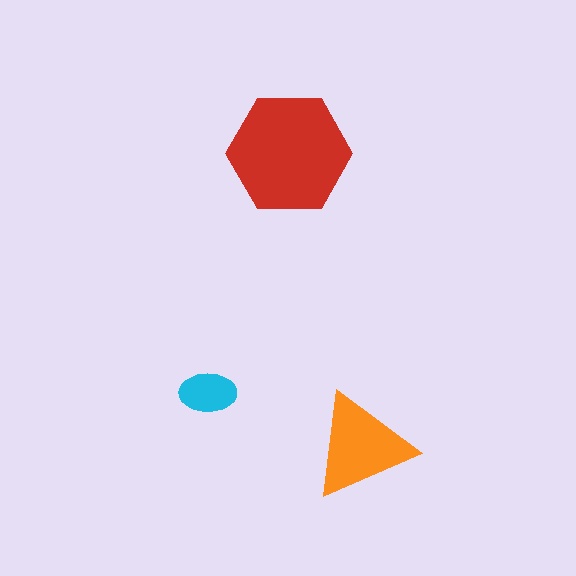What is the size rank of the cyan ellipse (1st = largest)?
3rd.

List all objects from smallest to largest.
The cyan ellipse, the orange triangle, the red hexagon.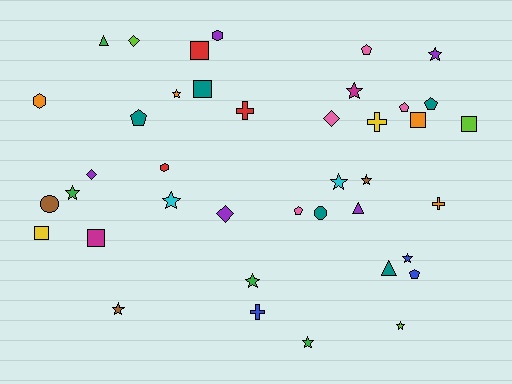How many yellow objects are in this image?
There are 2 yellow objects.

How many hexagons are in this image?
There are 3 hexagons.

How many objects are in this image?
There are 40 objects.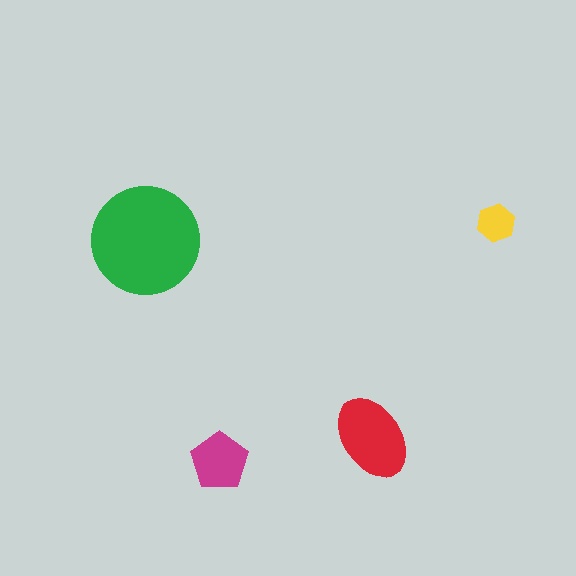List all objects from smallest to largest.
The yellow hexagon, the magenta pentagon, the red ellipse, the green circle.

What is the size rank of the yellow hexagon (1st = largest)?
4th.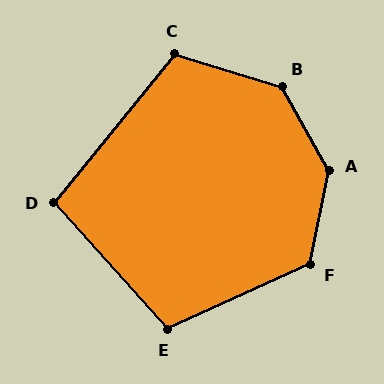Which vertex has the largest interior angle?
A, at approximately 140 degrees.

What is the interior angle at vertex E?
Approximately 108 degrees (obtuse).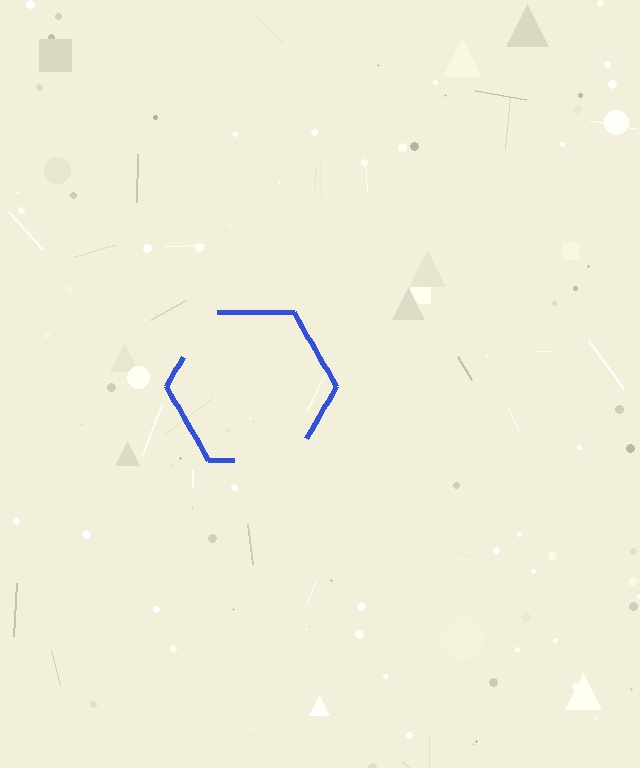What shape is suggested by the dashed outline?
The dashed outline suggests a hexagon.